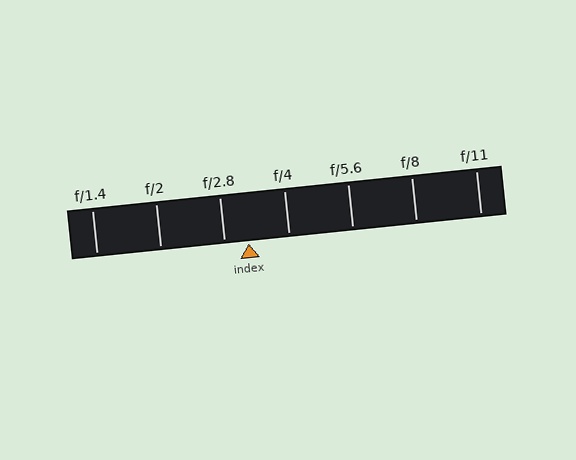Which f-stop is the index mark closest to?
The index mark is closest to f/2.8.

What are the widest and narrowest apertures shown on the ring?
The widest aperture shown is f/1.4 and the narrowest is f/11.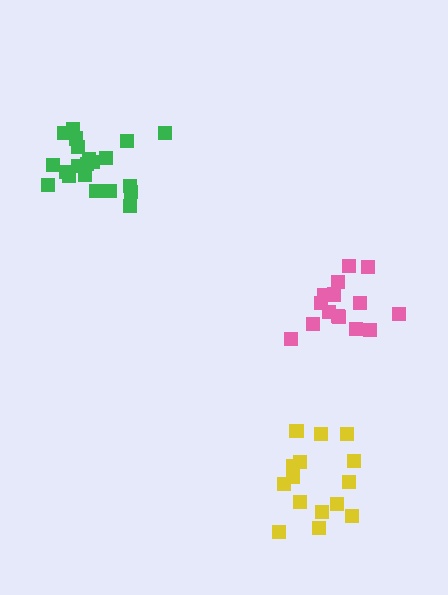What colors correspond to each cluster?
The clusters are colored: green, yellow, pink.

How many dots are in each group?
Group 1: 21 dots, Group 2: 15 dots, Group 3: 15 dots (51 total).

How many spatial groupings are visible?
There are 3 spatial groupings.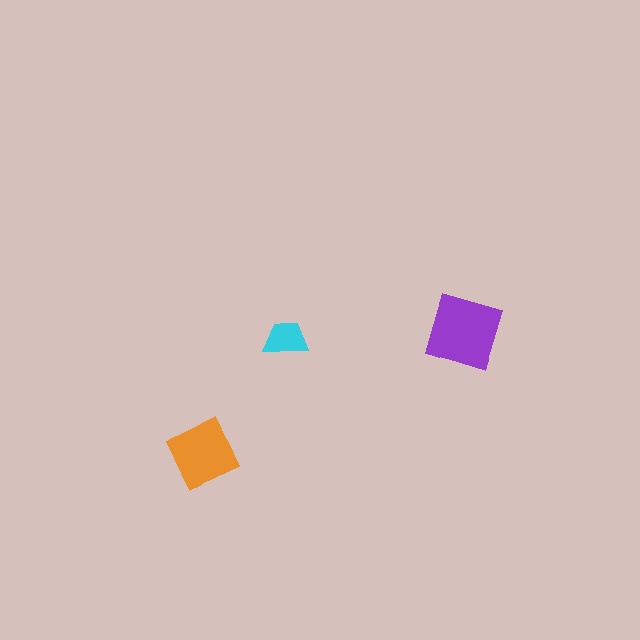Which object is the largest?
The purple diamond.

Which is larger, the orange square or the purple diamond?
The purple diamond.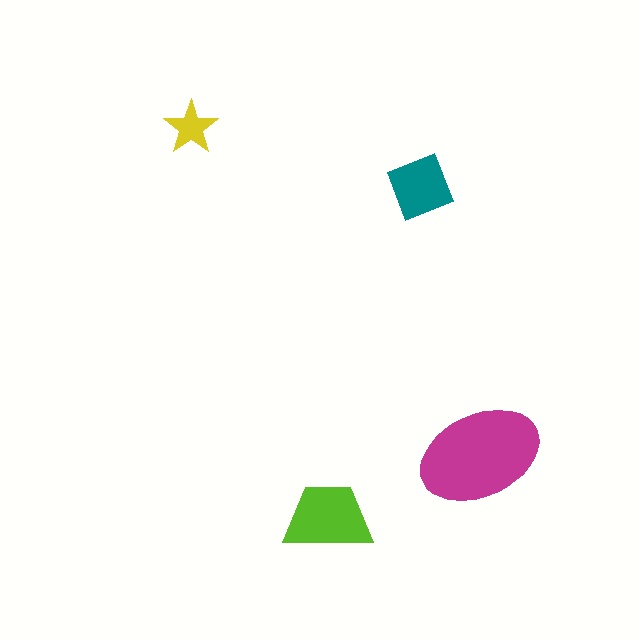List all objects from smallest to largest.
The yellow star, the teal diamond, the lime trapezoid, the magenta ellipse.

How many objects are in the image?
There are 4 objects in the image.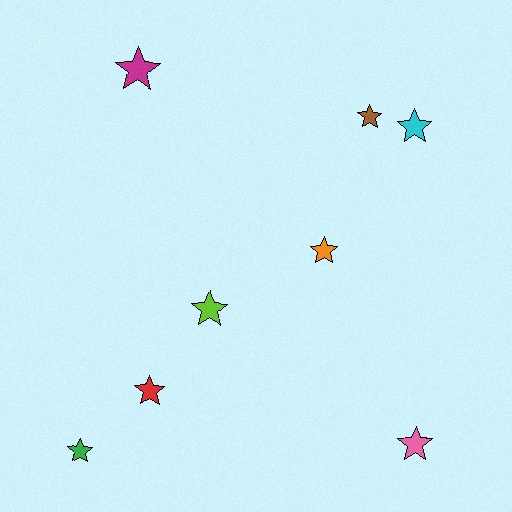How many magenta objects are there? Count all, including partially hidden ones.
There is 1 magenta object.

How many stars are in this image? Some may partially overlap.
There are 8 stars.